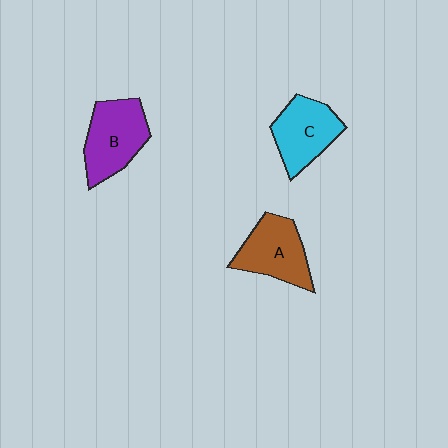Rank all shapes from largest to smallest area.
From largest to smallest: B (purple), A (brown), C (cyan).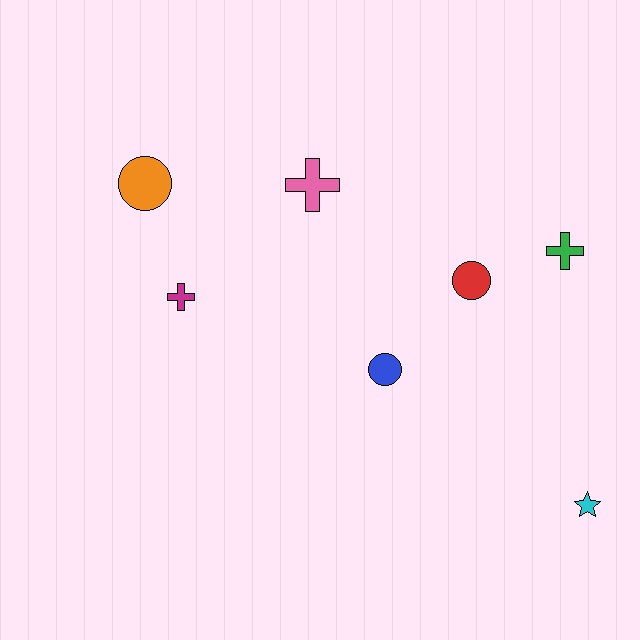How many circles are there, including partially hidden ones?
There are 3 circles.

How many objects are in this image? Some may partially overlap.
There are 7 objects.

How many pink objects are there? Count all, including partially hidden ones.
There is 1 pink object.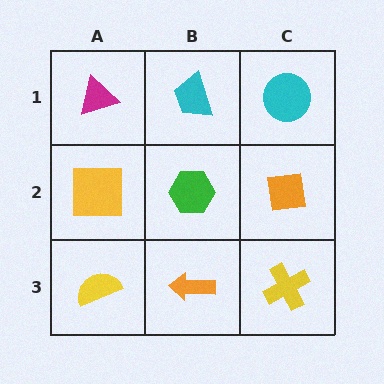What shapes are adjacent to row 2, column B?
A cyan trapezoid (row 1, column B), an orange arrow (row 3, column B), a yellow square (row 2, column A), an orange square (row 2, column C).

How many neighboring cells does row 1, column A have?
2.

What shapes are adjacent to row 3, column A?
A yellow square (row 2, column A), an orange arrow (row 3, column B).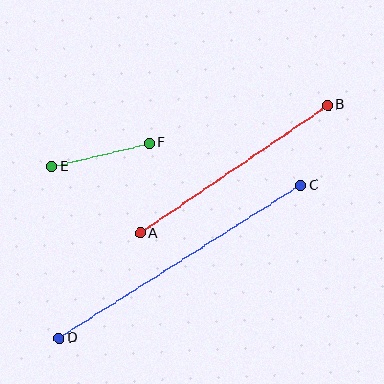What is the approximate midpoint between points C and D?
The midpoint is at approximately (180, 262) pixels.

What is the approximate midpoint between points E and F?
The midpoint is at approximately (100, 155) pixels.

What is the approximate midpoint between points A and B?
The midpoint is at approximately (234, 169) pixels.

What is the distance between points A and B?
The distance is approximately 227 pixels.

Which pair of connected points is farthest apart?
Points C and D are farthest apart.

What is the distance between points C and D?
The distance is approximately 286 pixels.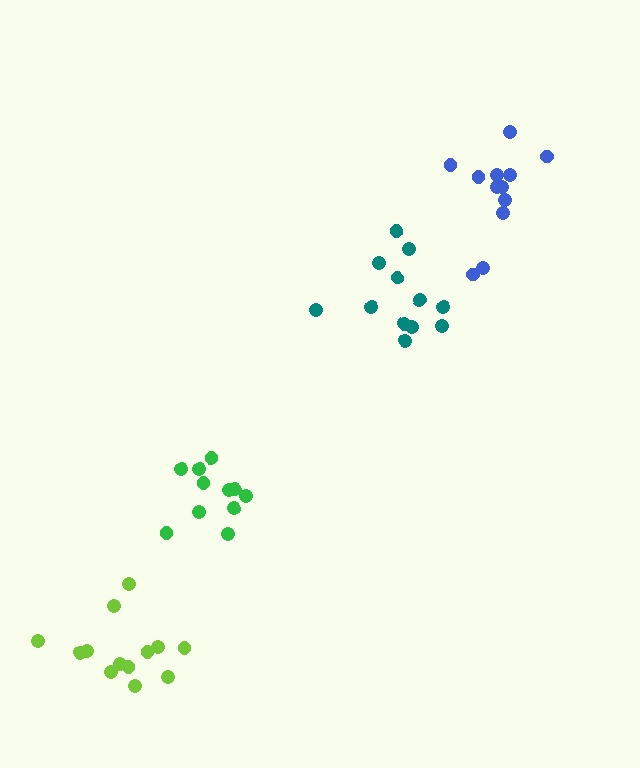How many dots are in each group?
Group 1: 12 dots, Group 2: 13 dots, Group 3: 11 dots, Group 4: 12 dots (48 total).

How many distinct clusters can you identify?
There are 4 distinct clusters.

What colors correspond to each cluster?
The clusters are colored: teal, lime, green, blue.